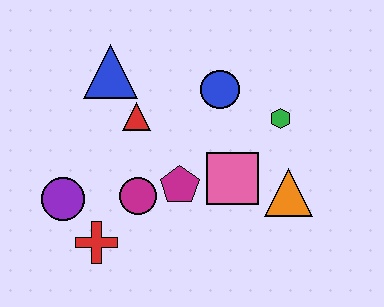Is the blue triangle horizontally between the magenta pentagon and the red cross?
Yes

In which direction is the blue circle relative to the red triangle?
The blue circle is to the right of the red triangle.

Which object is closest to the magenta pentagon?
The magenta circle is closest to the magenta pentagon.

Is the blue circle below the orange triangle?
No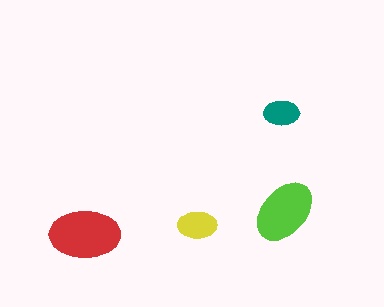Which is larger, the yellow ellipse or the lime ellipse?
The lime one.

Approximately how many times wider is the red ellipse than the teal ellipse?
About 2 times wider.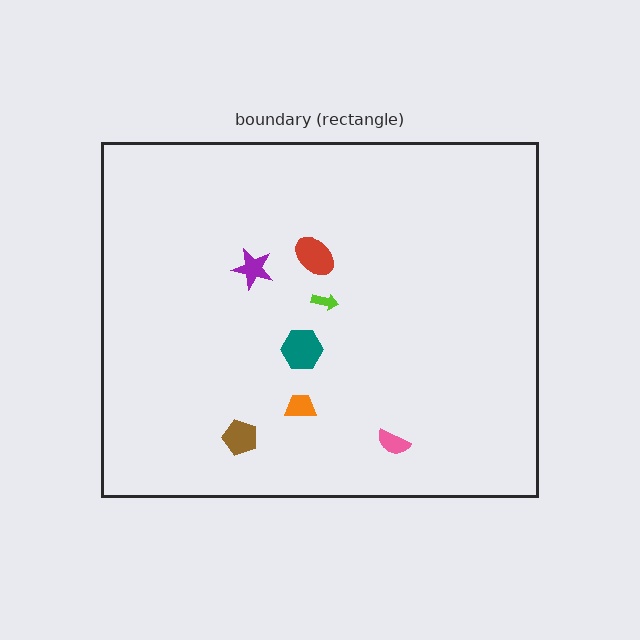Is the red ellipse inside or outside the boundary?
Inside.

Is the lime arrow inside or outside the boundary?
Inside.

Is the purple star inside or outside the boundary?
Inside.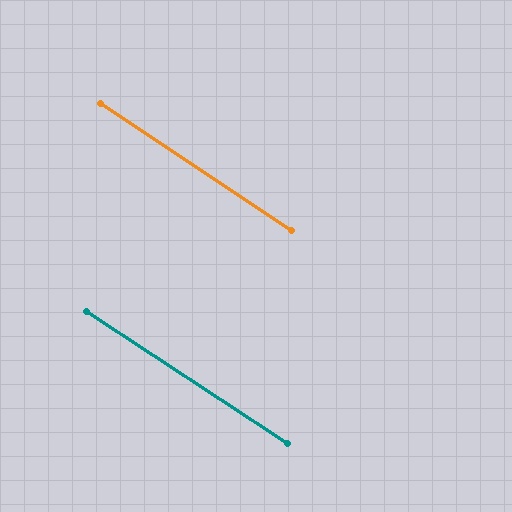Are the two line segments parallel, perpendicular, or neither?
Parallel — their directions differ by only 0.2°.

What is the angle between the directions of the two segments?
Approximately 0 degrees.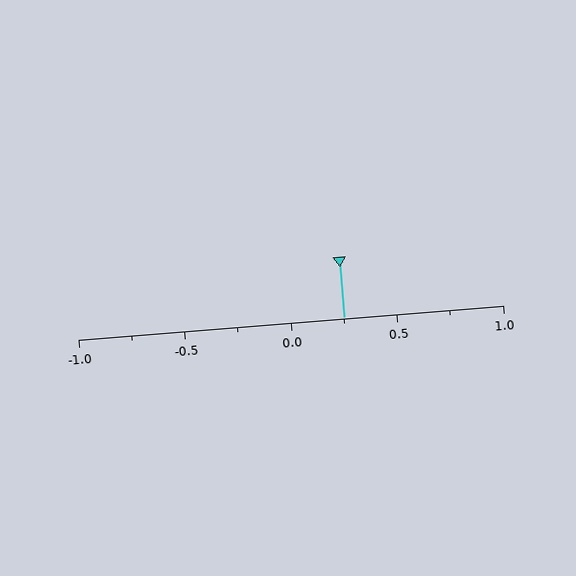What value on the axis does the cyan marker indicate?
The marker indicates approximately 0.25.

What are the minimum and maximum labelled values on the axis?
The axis runs from -1.0 to 1.0.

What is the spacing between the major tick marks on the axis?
The major ticks are spaced 0.5 apart.